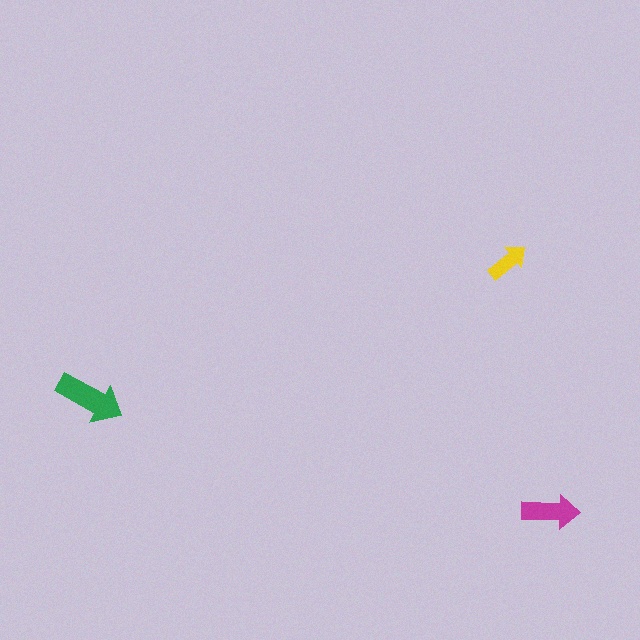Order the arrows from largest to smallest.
the green one, the magenta one, the yellow one.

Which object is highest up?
The yellow arrow is topmost.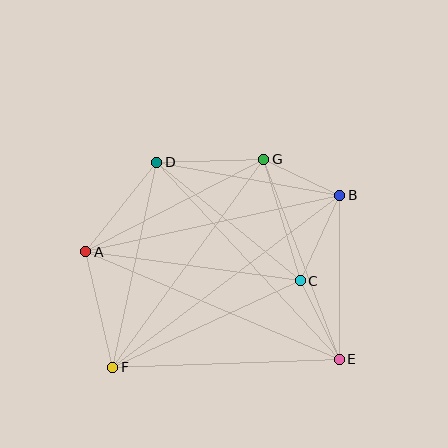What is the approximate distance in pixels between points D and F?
The distance between D and F is approximately 210 pixels.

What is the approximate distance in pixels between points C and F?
The distance between C and F is approximately 206 pixels.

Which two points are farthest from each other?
Points B and F are farthest from each other.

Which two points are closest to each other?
Points B and G are closest to each other.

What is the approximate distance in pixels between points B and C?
The distance between B and C is approximately 94 pixels.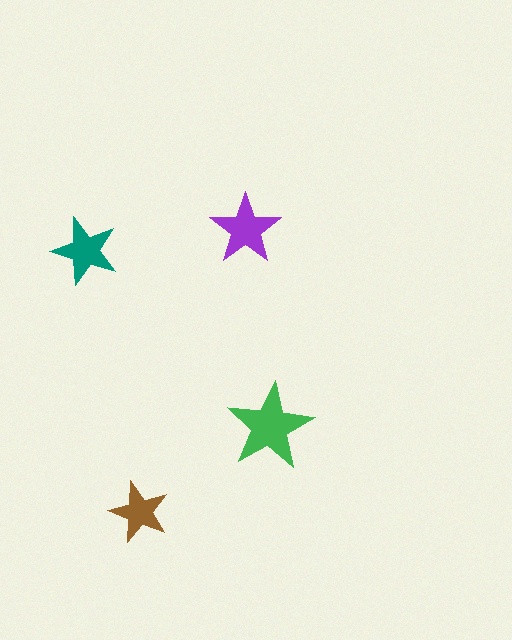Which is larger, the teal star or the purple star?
The purple one.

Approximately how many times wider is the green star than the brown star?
About 1.5 times wider.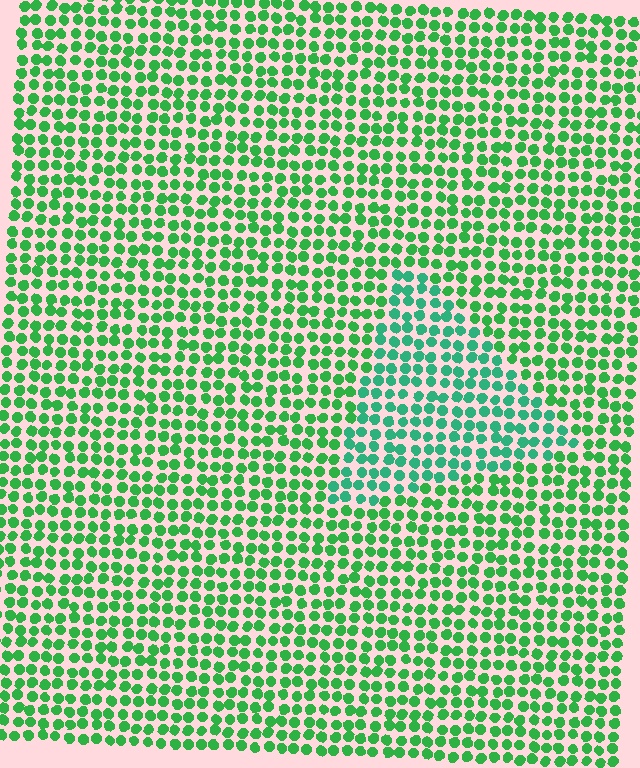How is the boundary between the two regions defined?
The boundary is defined purely by a slight shift in hue (about 26 degrees). Spacing, size, and orientation are identical on both sides.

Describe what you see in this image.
The image is filled with small green elements in a uniform arrangement. A triangle-shaped region is visible where the elements are tinted to a slightly different hue, forming a subtle color boundary.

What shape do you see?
I see a triangle.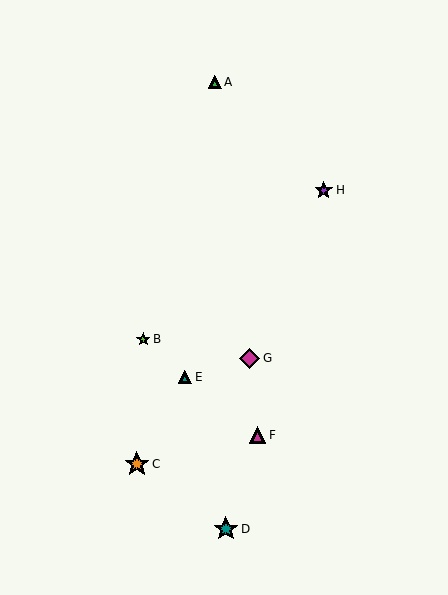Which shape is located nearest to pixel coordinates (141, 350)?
The lime star (labeled B) at (143, 339) is nearest to that location.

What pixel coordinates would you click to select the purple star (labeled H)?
Click at (324, 190) to select the purple star H.